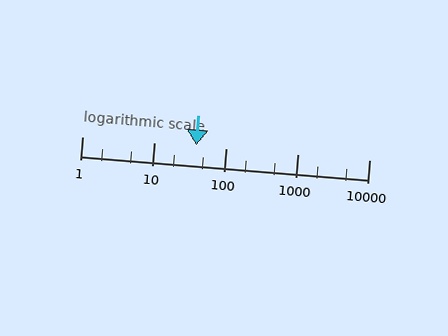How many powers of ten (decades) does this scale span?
The scale spans 4 decades, from 1 to 10000.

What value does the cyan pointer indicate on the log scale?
The pointer indicates approximately 39.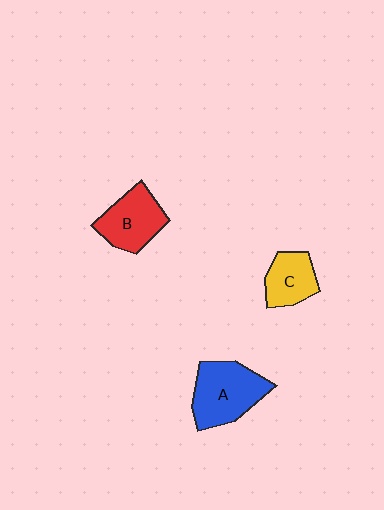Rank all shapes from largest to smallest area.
From largest to smallest: A (blue), B (red), C (yellow).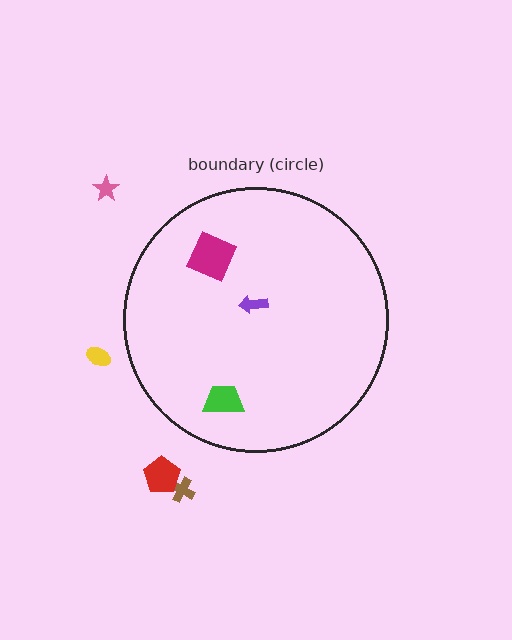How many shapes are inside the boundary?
3 inside, 4 outside.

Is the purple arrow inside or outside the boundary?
Inside.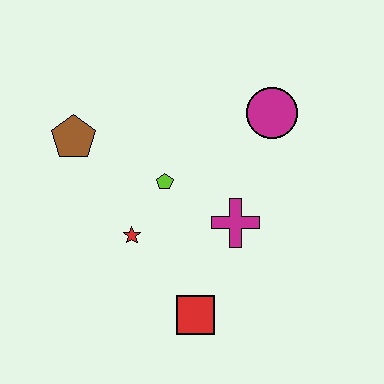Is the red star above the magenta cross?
No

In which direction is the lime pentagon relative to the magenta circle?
The lime pentagon is to the left of the magenta circle.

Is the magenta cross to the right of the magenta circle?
No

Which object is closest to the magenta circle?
The magenta cross is closest to the magenta circle.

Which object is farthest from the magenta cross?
The brown pentagon is farthest from the magenta cross.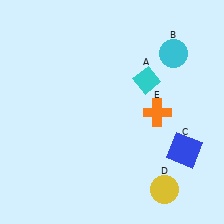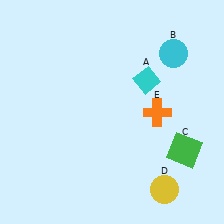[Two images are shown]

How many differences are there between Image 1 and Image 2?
There is 1 difference between the two images.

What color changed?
The square (C) changed from blue in Image 1 to green in Image 2.